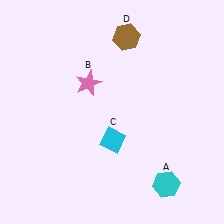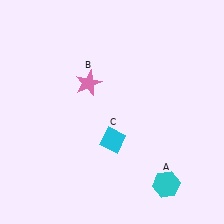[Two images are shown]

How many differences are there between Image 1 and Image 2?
There is 1 difference between the two images.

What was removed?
The brown hexagon (D) was removed in Image 2.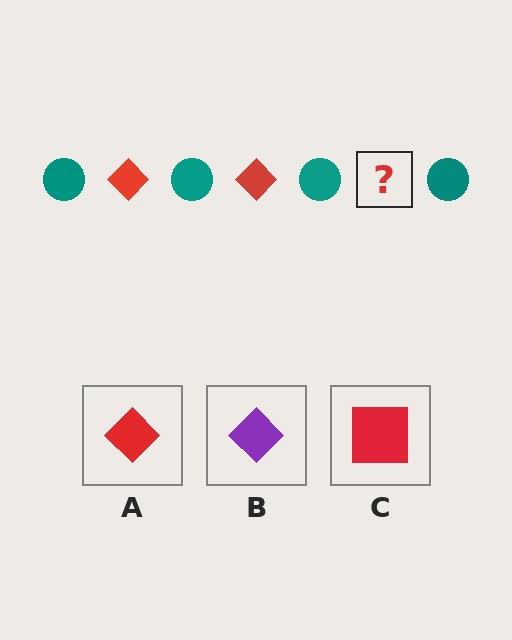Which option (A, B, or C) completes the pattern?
A.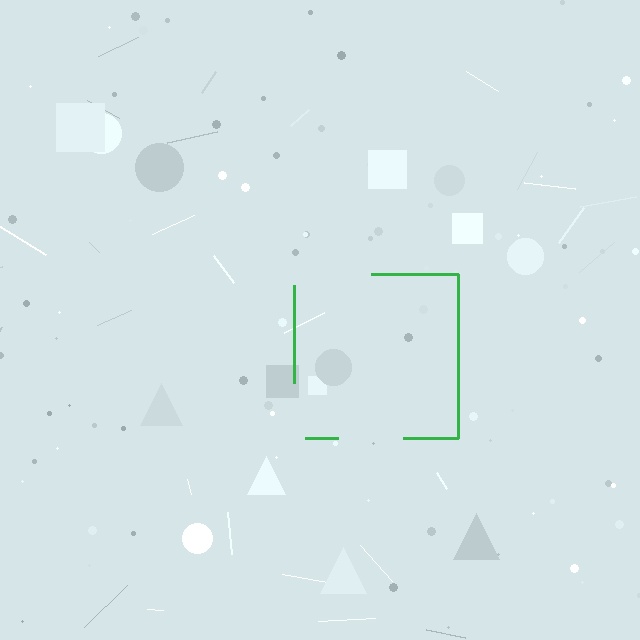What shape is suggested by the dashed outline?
The dashed outline suggests a square.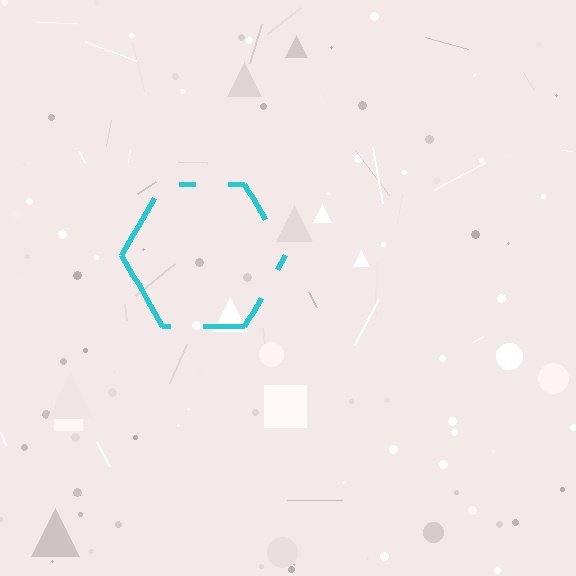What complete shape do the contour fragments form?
The contour fragments form a hexagon.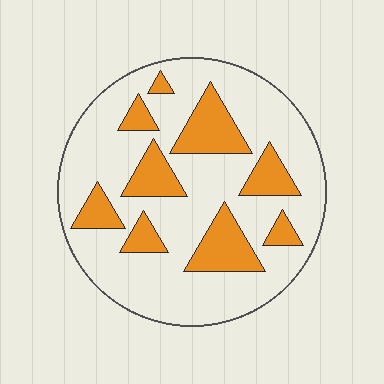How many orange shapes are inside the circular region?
9.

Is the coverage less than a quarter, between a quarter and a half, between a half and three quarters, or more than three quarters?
Between a quarter and a half.